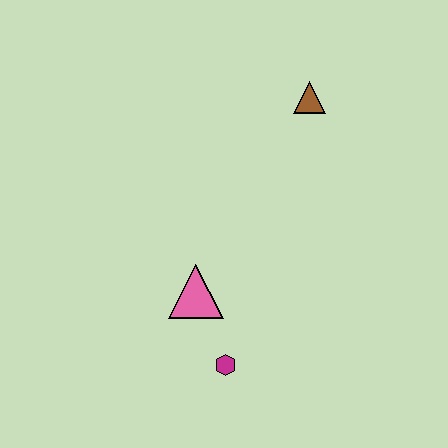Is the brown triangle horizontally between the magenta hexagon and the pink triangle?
No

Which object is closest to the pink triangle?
The magenta hexagon is closest to the pink triangle.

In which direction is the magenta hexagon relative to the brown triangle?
The magenta hexagon is below the brown triangle.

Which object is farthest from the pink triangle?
The brown triangle is farthest from the pink triangle.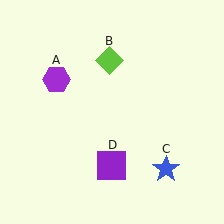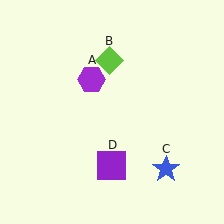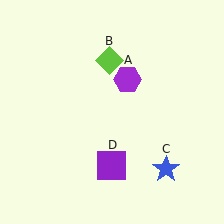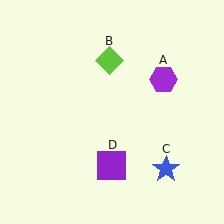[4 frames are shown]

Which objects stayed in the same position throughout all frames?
Lime diamond (object B) and blue star (object C) and purple square (object D) remained stationary.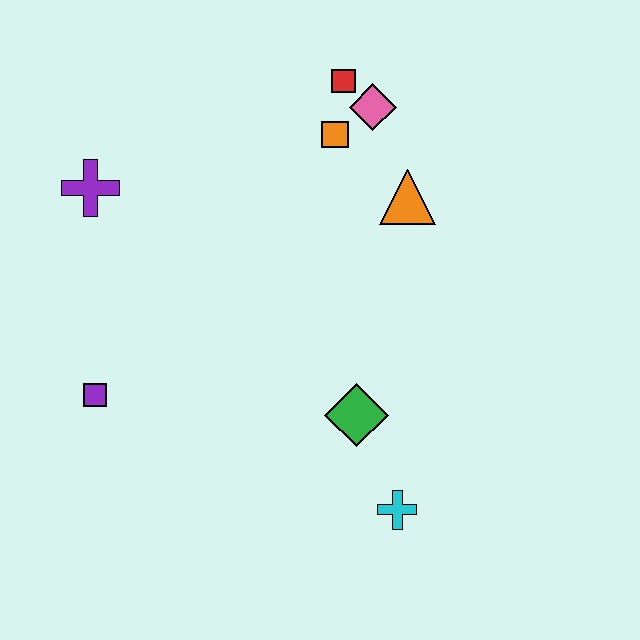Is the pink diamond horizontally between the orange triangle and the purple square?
Yes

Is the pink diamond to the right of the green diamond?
Yes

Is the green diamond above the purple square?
No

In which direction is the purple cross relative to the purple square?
The purple cross is above the purple square.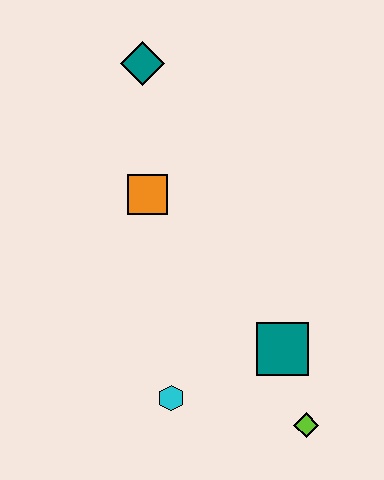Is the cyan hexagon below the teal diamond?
Yes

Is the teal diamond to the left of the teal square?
Yes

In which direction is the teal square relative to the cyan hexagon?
The teal square is to the right of the cyan hexagon.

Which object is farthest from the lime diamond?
The teal diamond is farthest from the lime diamond.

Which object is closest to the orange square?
The teal diamond is closest to the orange square.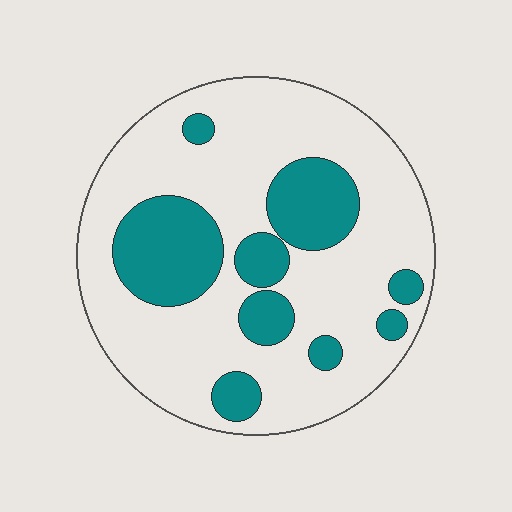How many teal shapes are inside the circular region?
9.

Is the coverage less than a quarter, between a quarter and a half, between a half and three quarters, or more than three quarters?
Between a quarter and a half.